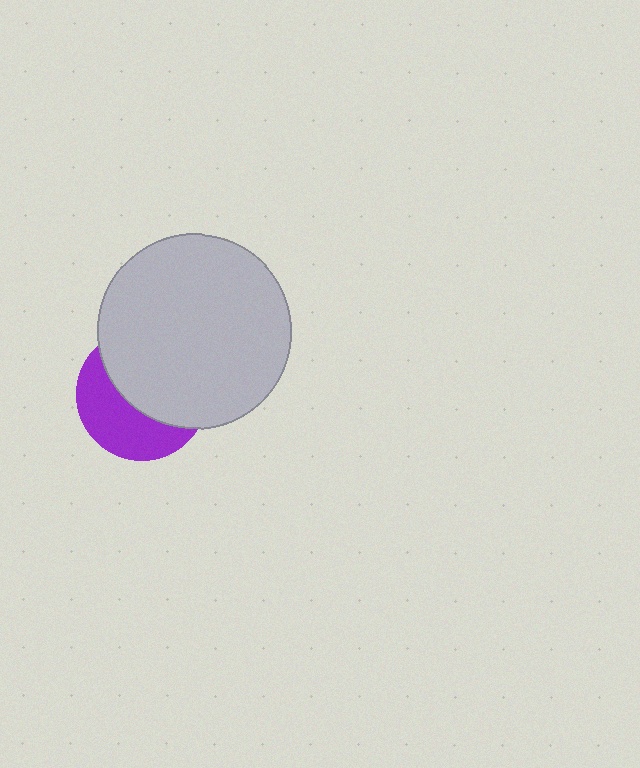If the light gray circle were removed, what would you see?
You would see the complete purple circle.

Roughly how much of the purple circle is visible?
A small part of it is visible (roughly 43%).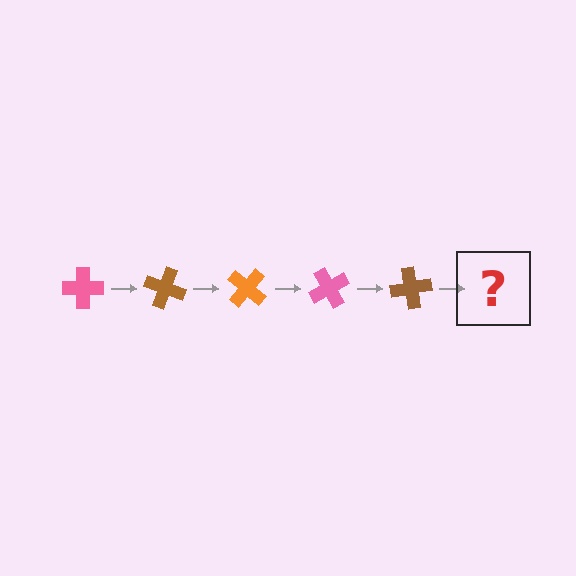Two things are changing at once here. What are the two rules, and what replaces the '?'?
The two rules are that it rotates 20 degrees each step and the color cycles through pink, brown, and orange. The '?' should be an orange cross, rotated 100 degrees from the start.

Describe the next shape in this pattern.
It should be an orange cross, rotated 100 degrees from the start.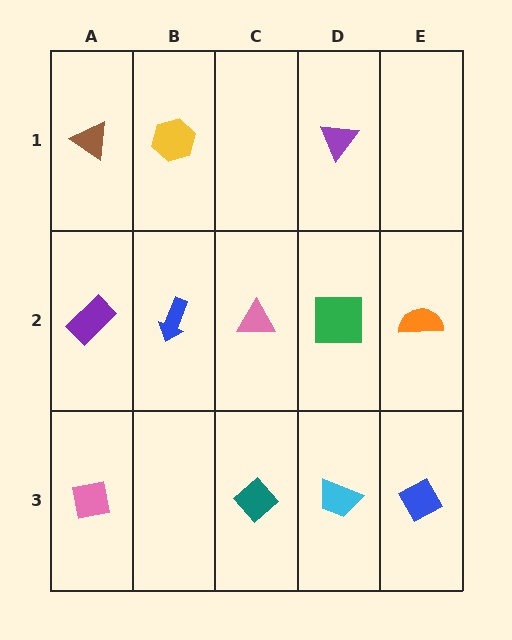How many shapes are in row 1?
3 shapes.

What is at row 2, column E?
An orange semicircle.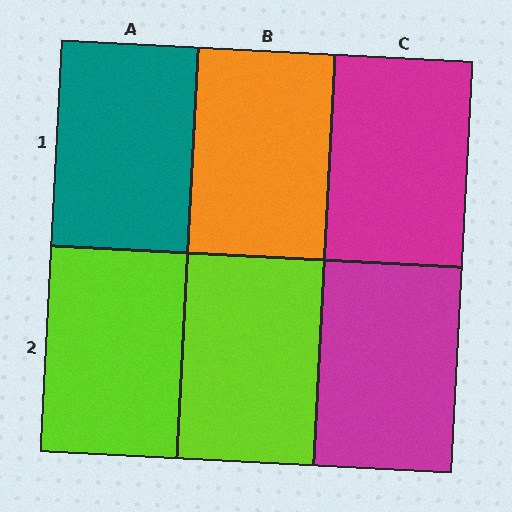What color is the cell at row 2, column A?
Lime.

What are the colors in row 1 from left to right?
Teal, orange, magenta.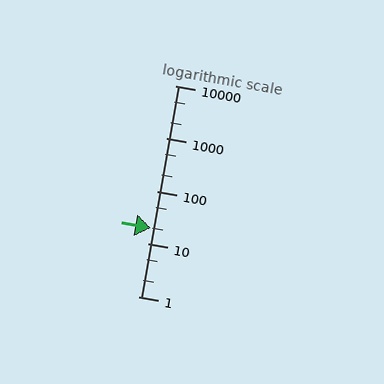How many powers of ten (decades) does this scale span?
The scale spans 4 decades, from 1 to 10000.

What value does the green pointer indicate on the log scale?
The pointer indicates approximately 20.